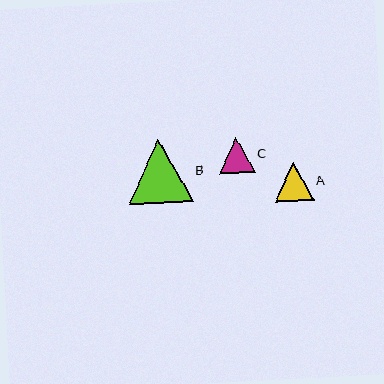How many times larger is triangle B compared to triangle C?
Triangle B is approximately 1.8 times the size of triangle C.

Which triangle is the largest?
Triangle B is the largest with a size of approximately 65 pixels.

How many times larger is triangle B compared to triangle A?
Triangle B is approximately 1.7 times the size of triangle A.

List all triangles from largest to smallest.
From largest to smallest: B, A, C.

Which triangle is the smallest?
Triangle C is the smallest with a size of approximately 36 pixels.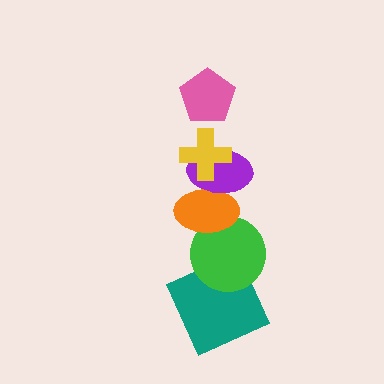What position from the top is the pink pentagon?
The pink pentagon is 1st from the top.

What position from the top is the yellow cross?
The yellow cross is 2nd from the top.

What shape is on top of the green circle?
The orange ellipse is on top of the green circle.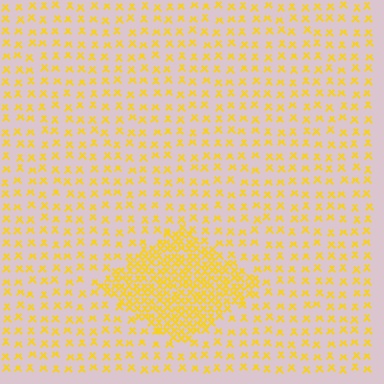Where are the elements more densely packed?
The elements are more densely packed inside the diamond boundary.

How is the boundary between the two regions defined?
The boundary is defined by a change in element density (approximately 2.8x ratio). All elements are the same color, size, and shape.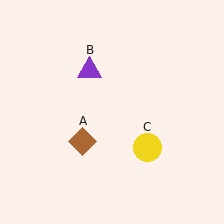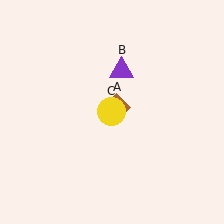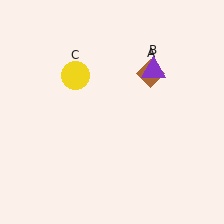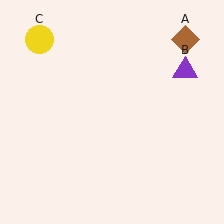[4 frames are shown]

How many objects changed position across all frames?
3 objects changed position: brown diamond (object A), purple triangle (object B), yellow circle (object C).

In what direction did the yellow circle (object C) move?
The yellow circle (object C) moved up and to the left.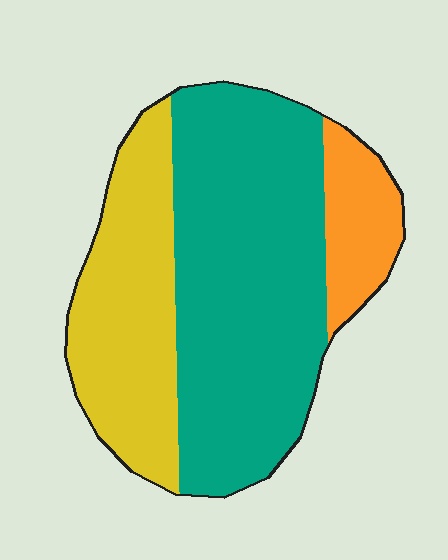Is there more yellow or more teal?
Teal.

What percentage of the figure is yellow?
Yellow covers roughly 30% of the figure.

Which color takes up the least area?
Orange, at roughly 10%.